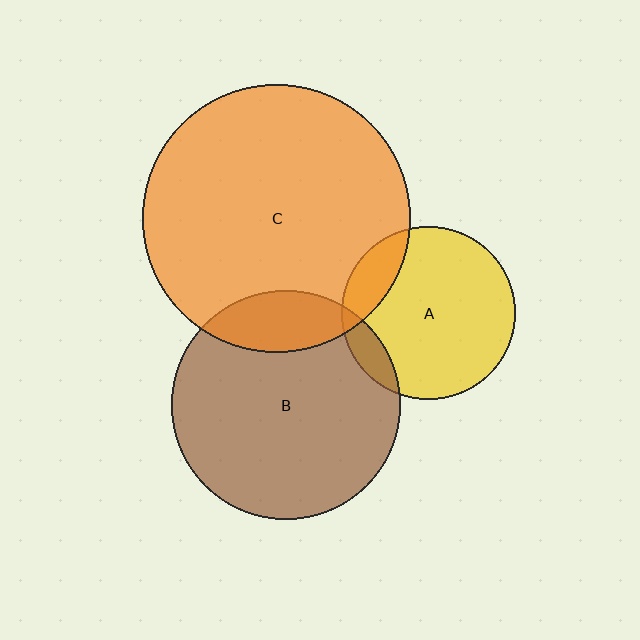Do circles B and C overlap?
Yes.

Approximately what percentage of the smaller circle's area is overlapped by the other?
Approximately 15%.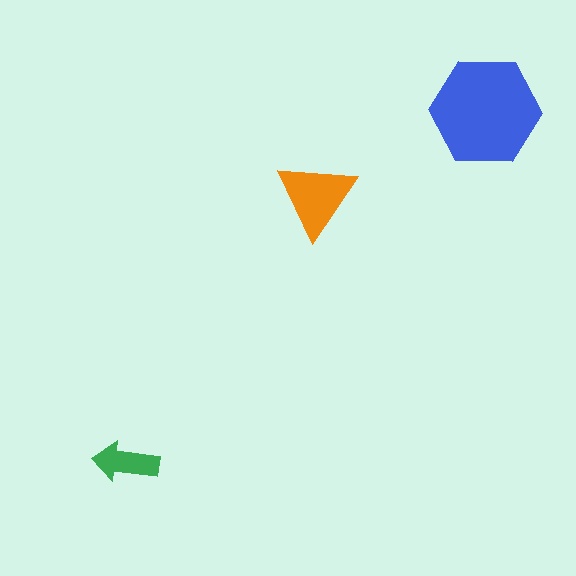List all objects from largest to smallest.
The blue hexagon, the orange triangle, the green arrow.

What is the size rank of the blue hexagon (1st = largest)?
1st.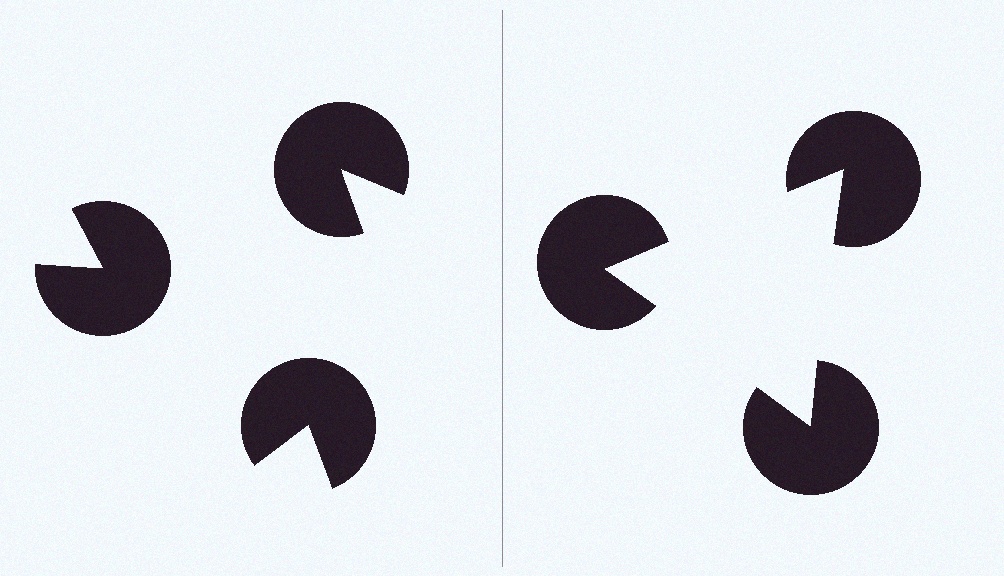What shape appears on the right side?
An illusory triangle.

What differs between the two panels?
The pac-man discs are positioned identically on both sides; only the wedge orientations differ. On the right they align to a triangle; on the left they are misaligned.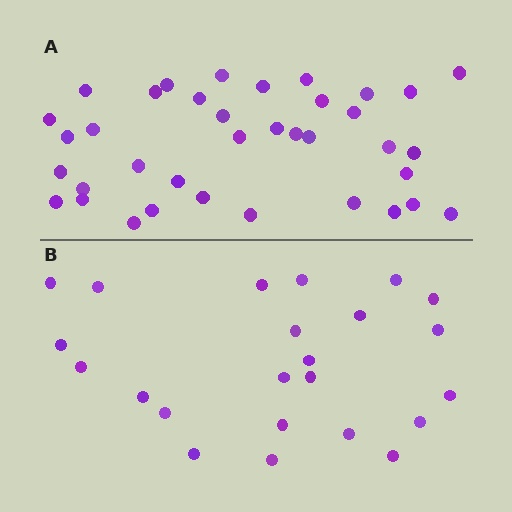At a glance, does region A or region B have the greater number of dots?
Region A (the top region) has more dots.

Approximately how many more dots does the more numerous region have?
Region A has approximately 15 more dots than region B.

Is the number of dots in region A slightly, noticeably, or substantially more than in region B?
Region A has substantially more. The ratio is roughly 1.6 to 1.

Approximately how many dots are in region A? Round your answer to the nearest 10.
About 40 dots. (The exact count is 37, which rounds to 40.)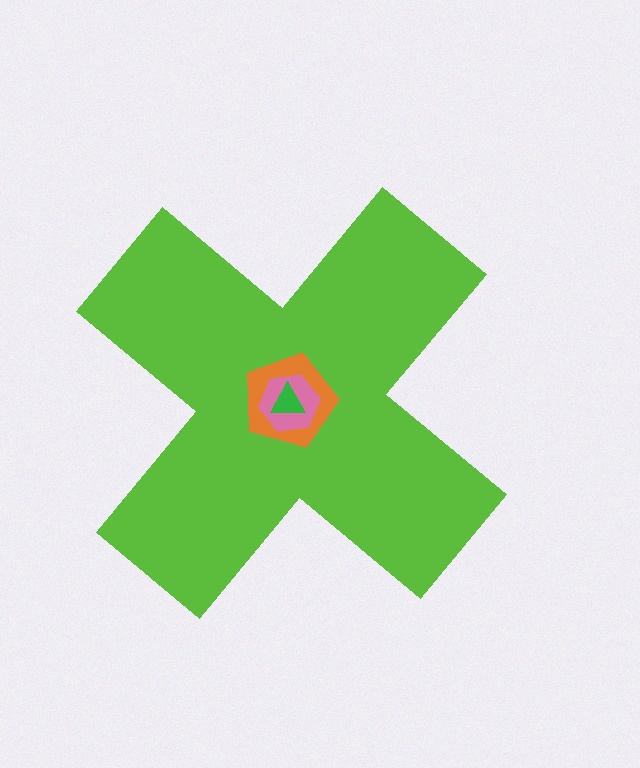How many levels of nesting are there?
4.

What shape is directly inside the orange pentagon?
The pink hexagon.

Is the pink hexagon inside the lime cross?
Yes.